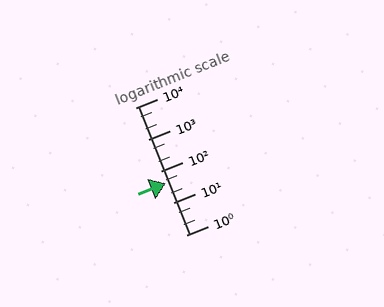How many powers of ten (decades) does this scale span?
The scale spans 4 decades, from 1 to 10000.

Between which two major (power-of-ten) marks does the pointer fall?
The pointer is between 10 and 100.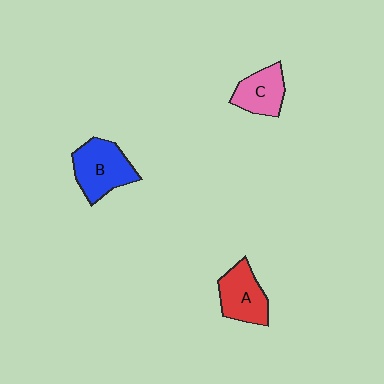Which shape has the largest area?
Shape B (blue).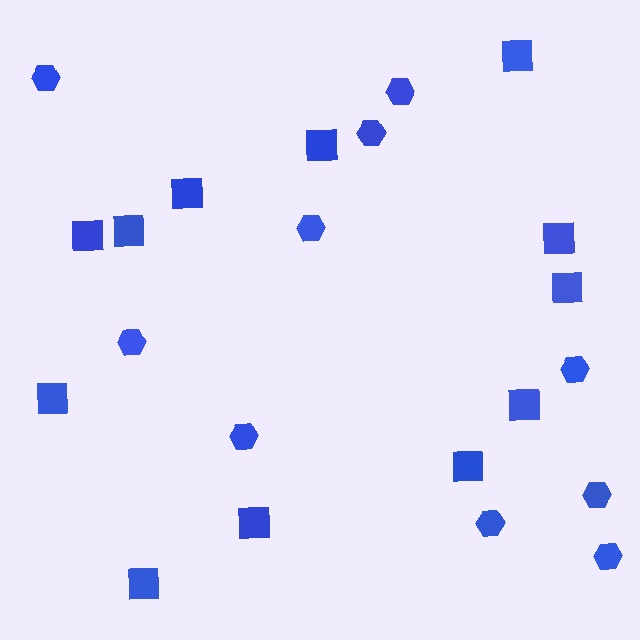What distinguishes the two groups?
There are 2 groups: one group of squares (12) and one group of hexagons (10).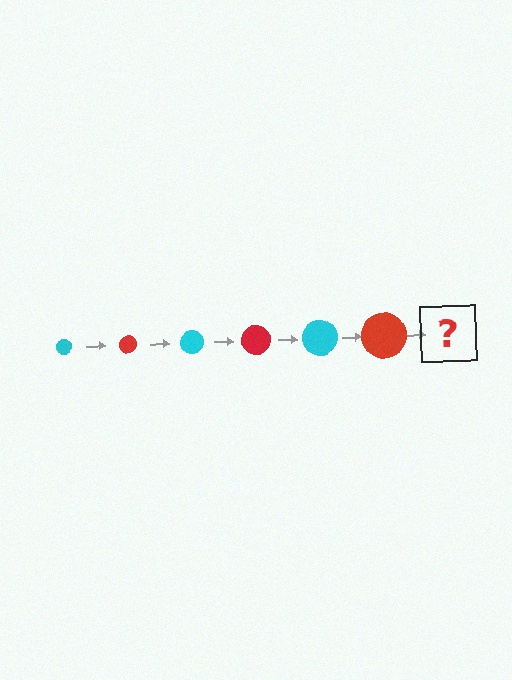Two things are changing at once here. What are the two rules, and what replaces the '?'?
The two rules are that the circle grows larger each step and the color cycles through cyan and red. The '?' should be a cyan circle, larger than the previous one.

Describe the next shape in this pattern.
It should be a cyan circle, larger than the previous one.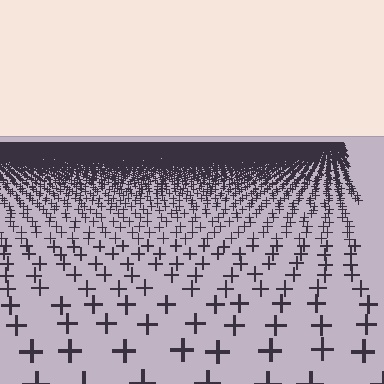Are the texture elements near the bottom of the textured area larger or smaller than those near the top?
Larger. Near the bottom, elements are closer to the viewer and appear at a bigger on-screen size.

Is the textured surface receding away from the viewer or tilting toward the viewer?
The surface is receding away from the viewer. Texture elements get smaller and denser toward the top.